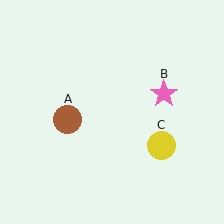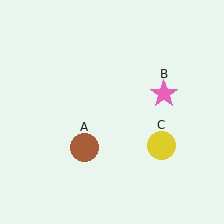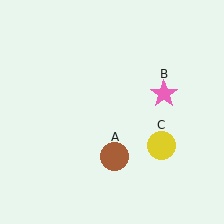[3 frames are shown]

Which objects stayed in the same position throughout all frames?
Pink star (object B) and yellow circle (object C) remained stationary.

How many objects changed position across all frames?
1 object changed position: brown circle (object A).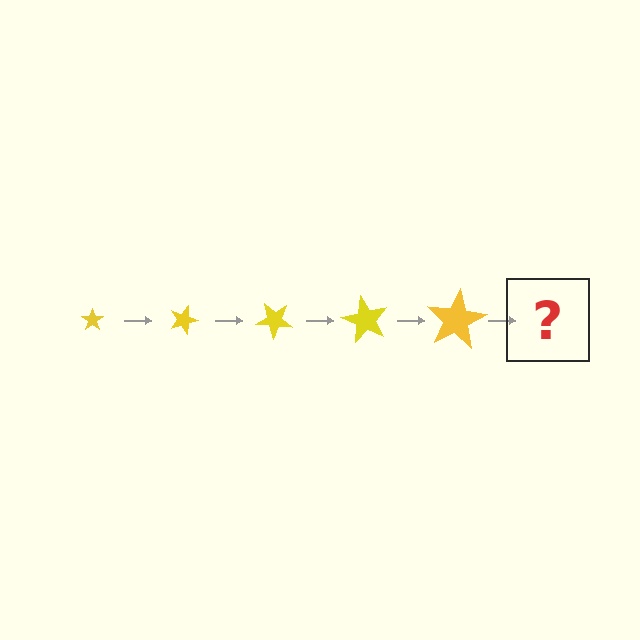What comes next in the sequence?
The next element should be a star, larger than the previous one and rotated 100 degrees from the start.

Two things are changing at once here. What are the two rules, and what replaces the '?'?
The two rules are that the star grows larger each step and it rotates 20 degrees each step. The '?' should be a star, larger than the previous one and rotated 100 degrees from the start.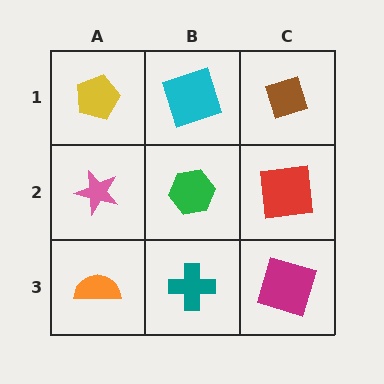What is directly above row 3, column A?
A pink star.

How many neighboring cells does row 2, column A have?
3.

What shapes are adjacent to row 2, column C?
A brown diamond (row 1, column C), a magenta square (row 3, column C), a green hexagon (row 2, column B).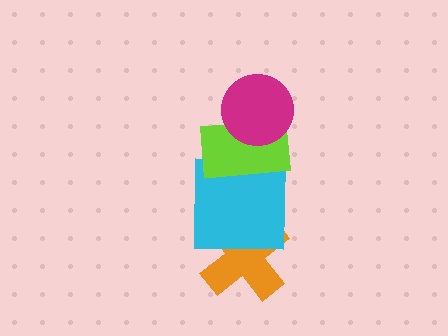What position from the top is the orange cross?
The orange cross is 4th from the top.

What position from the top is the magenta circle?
The magenta circle is 1st from the top.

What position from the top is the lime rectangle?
The lime rectangle is 2nd from the top.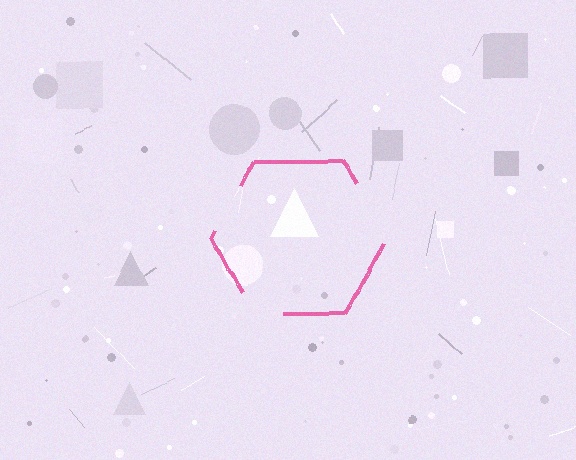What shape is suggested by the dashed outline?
The dashed outline suggests a hexagon.